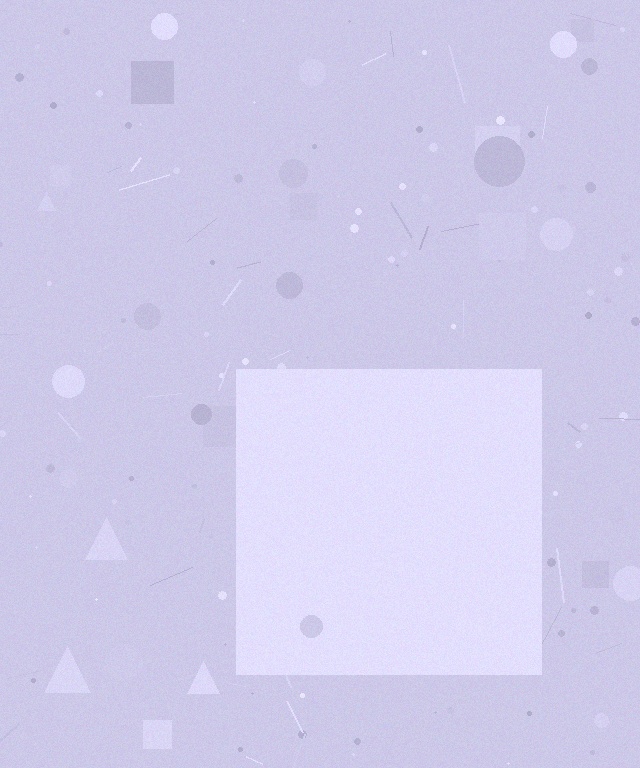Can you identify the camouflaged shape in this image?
The camouflaged shape is a square.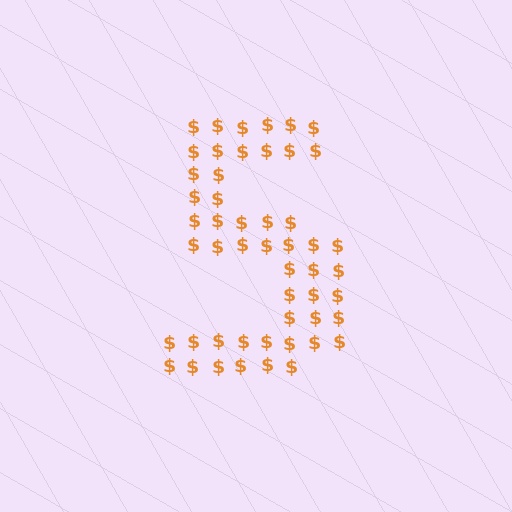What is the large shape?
The large shape is the digit 5.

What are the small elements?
The small elements are dollar signs.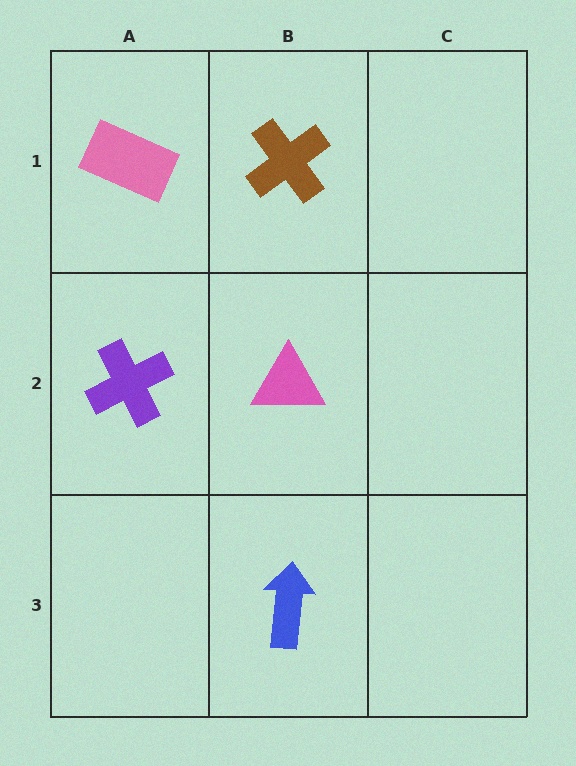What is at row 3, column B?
A blue arrow.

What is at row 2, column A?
A purple cross.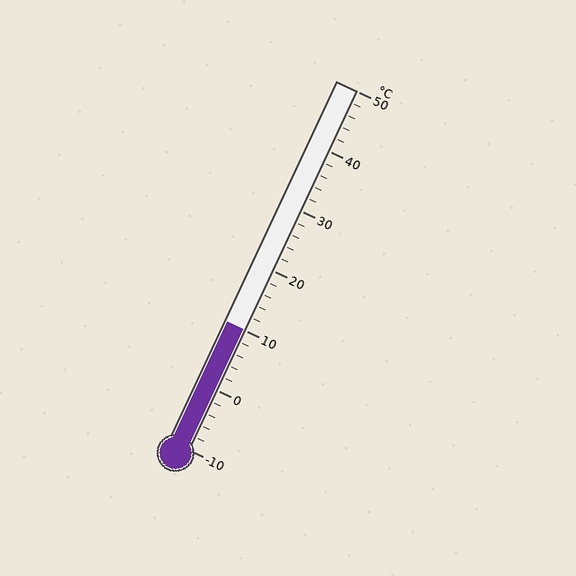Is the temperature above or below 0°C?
The temperature is above 0°C.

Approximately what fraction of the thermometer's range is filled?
The thermometer is filled to approximately 35% of its range.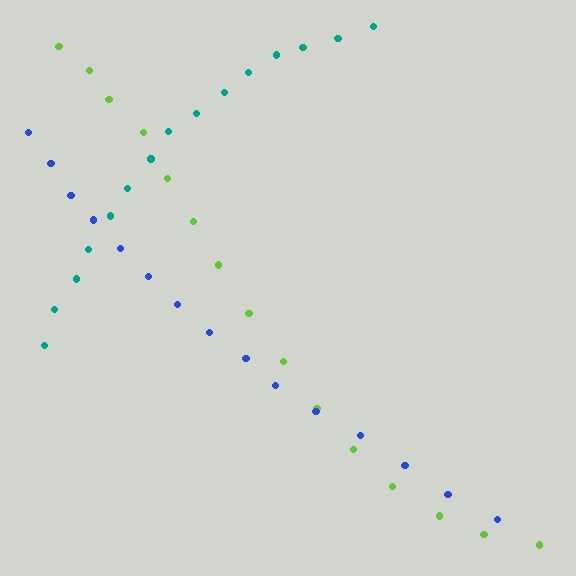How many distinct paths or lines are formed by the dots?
There are 3 distinct paths.